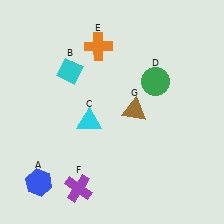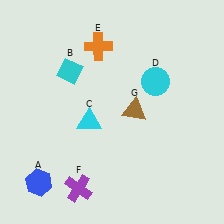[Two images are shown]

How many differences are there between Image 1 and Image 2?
There is 1 difference between the two images.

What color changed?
The circle (D) changed from green in Image 1 to cyan in Image 2.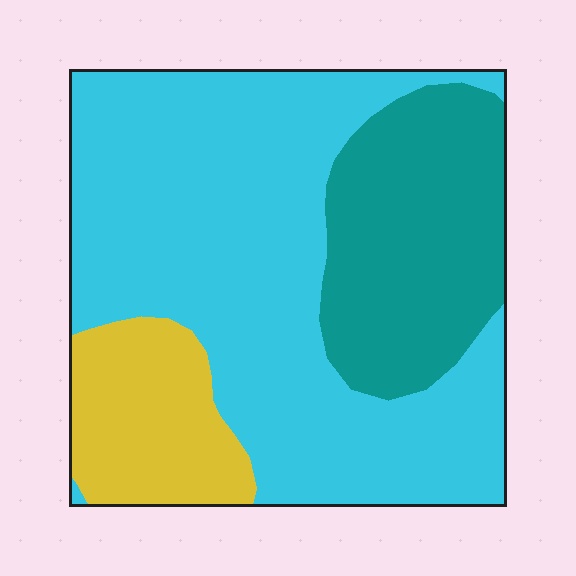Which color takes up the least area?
Yellow, at roughly 15%.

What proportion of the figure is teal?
Teal takes up about one quarter (1/4) of the figure.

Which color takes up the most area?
Cyan, at roughly 60%.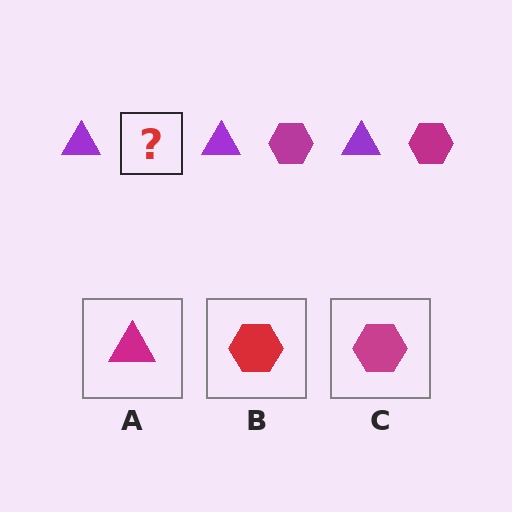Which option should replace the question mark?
Option C.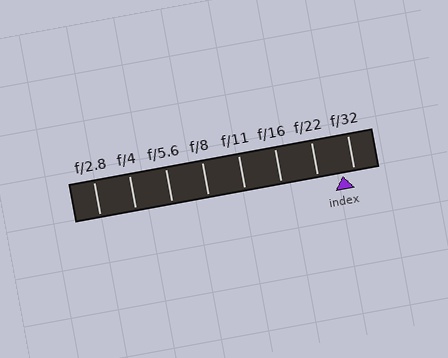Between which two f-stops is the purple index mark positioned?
The index mark is between f/22 and f/32.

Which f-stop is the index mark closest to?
The index mark is closest to f/32.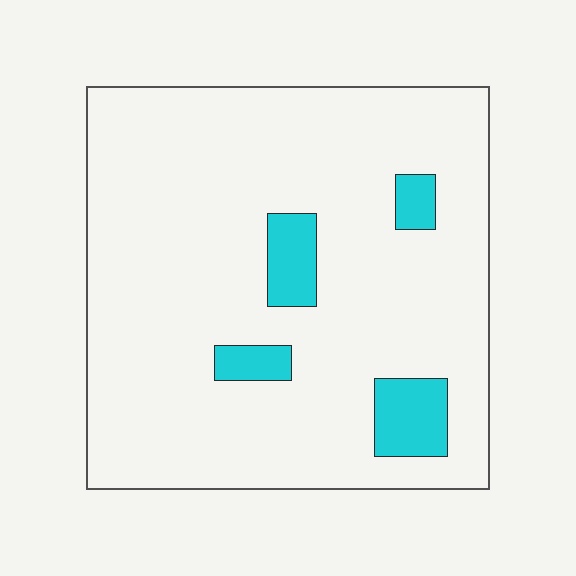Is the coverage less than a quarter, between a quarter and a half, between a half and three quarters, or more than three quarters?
Less than a quarter.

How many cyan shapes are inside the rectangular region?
4.